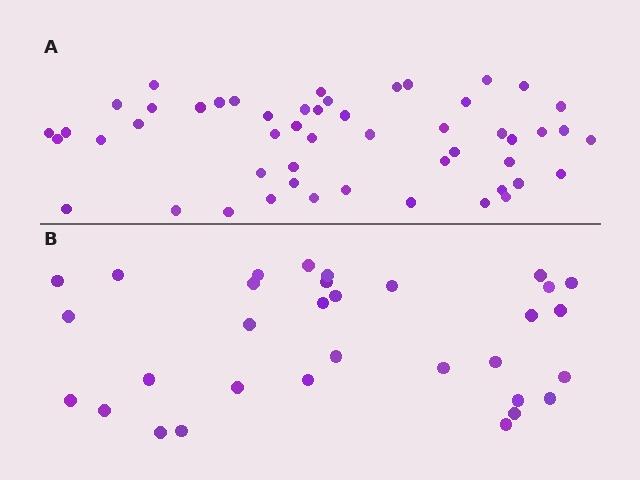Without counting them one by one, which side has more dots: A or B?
Region A (the top region) has more dots.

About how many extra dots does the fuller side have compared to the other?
Region A has approximately 20 more dots than region B.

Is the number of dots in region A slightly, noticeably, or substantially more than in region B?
Region A has substantially more. The ratio is roughly 1.6 to 1.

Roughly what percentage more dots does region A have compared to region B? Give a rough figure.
About 60% more.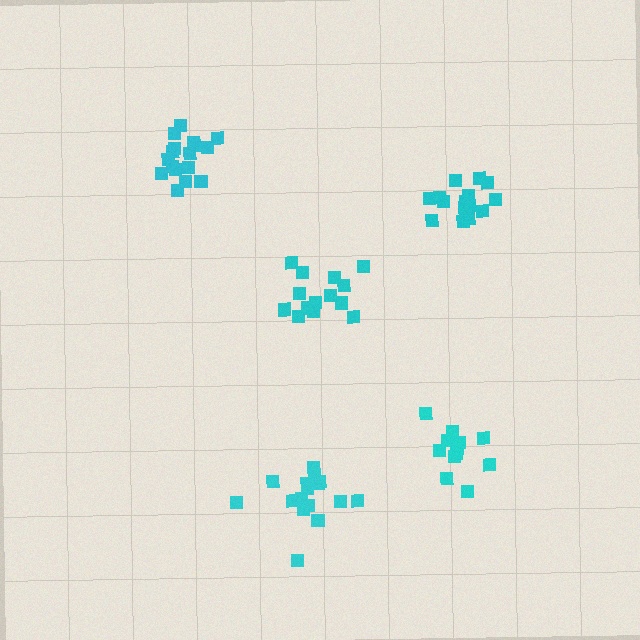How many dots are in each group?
Group 1: 12 dots, Group 2: 14 dots, Group 3: 16 dots, Group 4: 17 dots, Group 5: 17 dots (76 total).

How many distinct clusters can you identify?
There are 5 distinct clusters.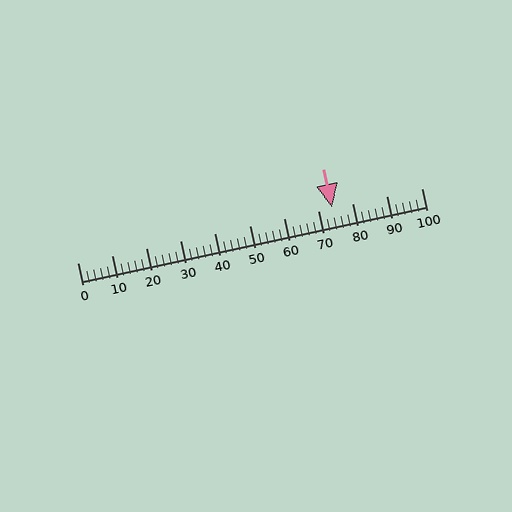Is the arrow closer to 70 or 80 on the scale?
The arrow is closer to 70.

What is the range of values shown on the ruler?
The ruler shows values from 0 to 100.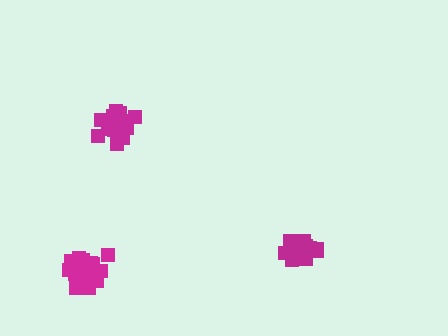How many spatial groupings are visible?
There are 3 spatial groupings.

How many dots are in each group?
Group 1: 15 dots, Group 2: 18 dots, Group 3: 16 dots (49 total).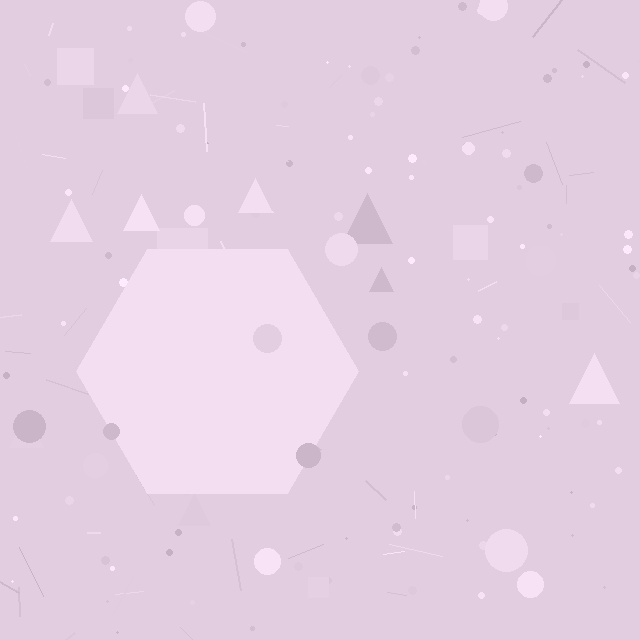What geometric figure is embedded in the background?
A hexagon is embedded in the background.